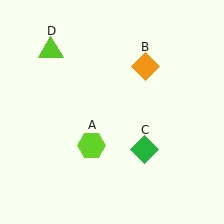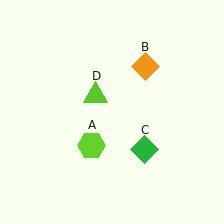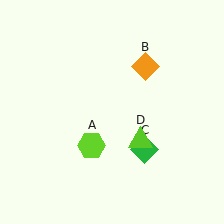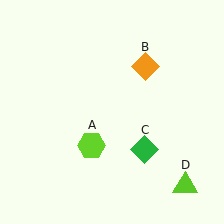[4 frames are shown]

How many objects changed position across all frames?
1 object changed position: lime triangle (object D).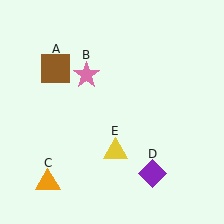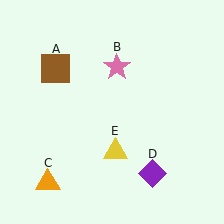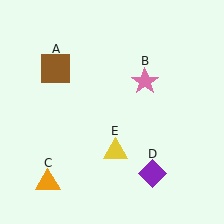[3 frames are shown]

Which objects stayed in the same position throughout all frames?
Brown square (object A) and orange triangle (object C) and purple diamond (object D) and yellow triangle (object E) remained stationary.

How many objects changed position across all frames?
1 object changed position: pink star (object B).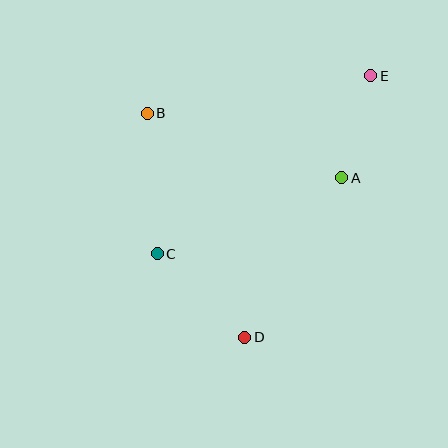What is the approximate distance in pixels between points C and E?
The distance between C and E is approximately 278 pixels.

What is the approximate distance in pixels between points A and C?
The distance between A and C is approximately 200 pixels.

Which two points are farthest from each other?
Points D and E are farthest from each other.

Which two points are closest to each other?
Points A and E are closest to each other.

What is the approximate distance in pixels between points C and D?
The distance between C and D is approximately 121 pixels.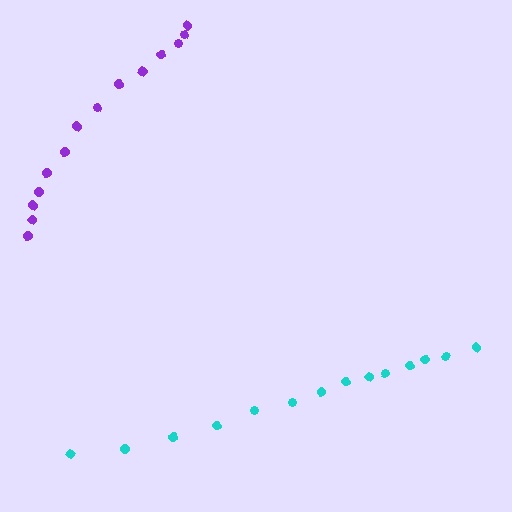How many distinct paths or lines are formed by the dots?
There are 2 distinct paths.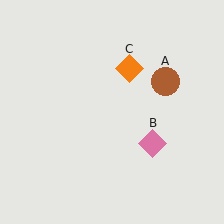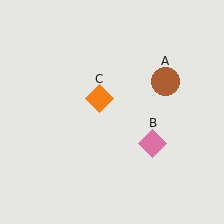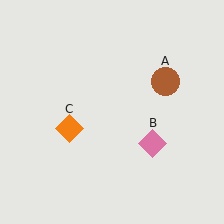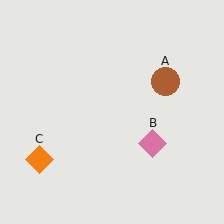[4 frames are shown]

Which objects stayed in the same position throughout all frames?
Brown circle (object A) and pink diamond (object B) remained stationary.